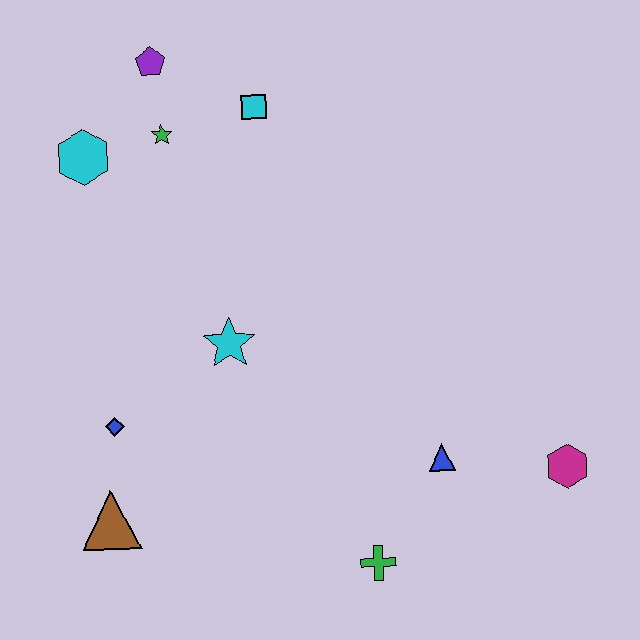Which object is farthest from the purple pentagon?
The magenta hexagon is farthest from the purple pentagon.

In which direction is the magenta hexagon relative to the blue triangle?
The magenta hexagon is to the right of the blue triangle.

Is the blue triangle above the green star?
No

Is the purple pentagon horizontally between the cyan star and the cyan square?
No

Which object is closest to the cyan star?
The blue diamond is closest to the cyan star.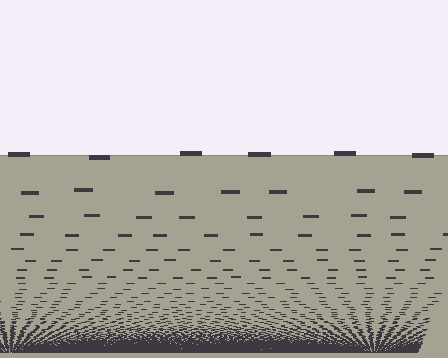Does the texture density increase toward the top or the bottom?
Density increases toward the bottom.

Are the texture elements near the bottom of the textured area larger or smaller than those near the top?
Smaller. The gradient is inverted — elements near the bottom are smaller and denser.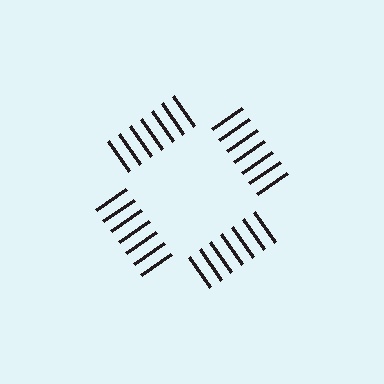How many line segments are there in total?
28 — 7 along each of the 4 edges.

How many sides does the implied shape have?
4 sides — the line-ends trace a square.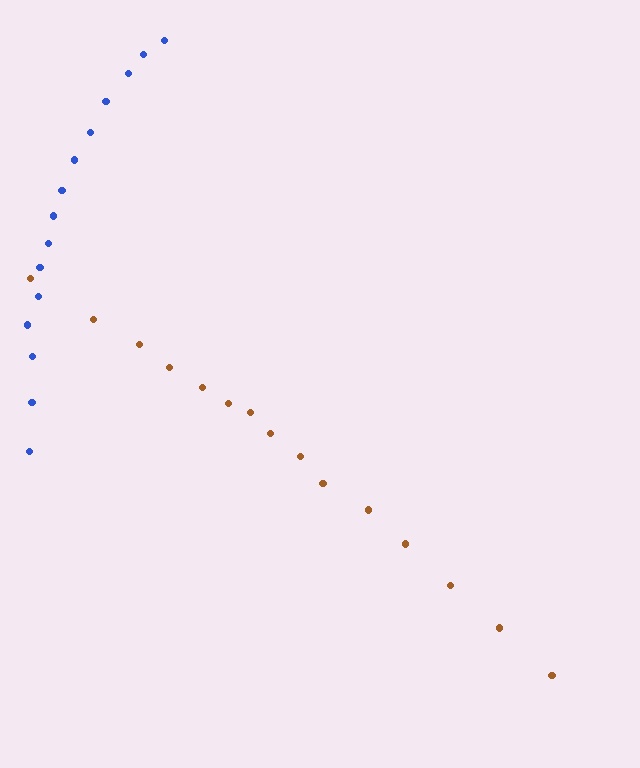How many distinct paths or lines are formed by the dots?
There are 2 distinct paths.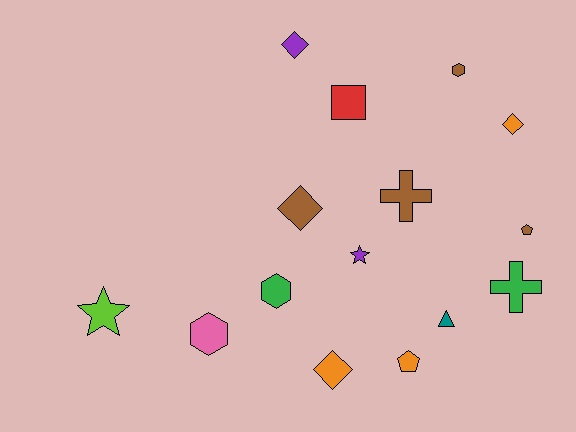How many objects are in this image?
There are 15 objects.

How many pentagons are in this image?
There are 2 pentagons.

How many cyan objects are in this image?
There are no cyan objects.